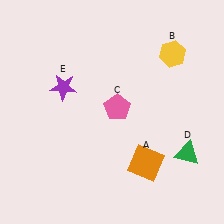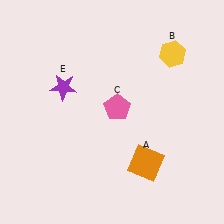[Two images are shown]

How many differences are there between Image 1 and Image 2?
There is 1 difference between the two images.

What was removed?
The green triangle (D) was removed in Image 2.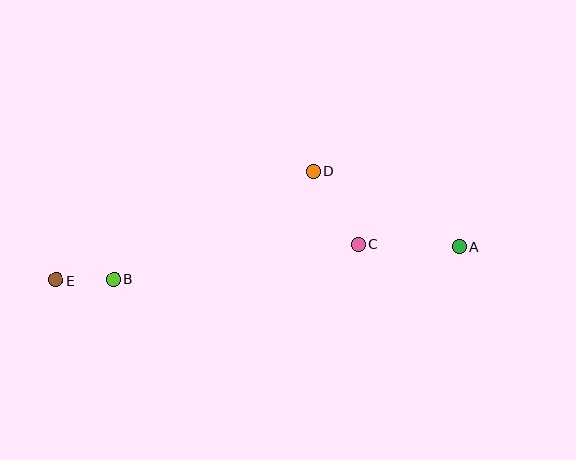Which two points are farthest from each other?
Points A and E are farthest from each other.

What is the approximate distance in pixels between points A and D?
The distance between A and D is approximately 165 pixels.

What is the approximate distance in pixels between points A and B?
The distance between A and B is approximately 347 pixels.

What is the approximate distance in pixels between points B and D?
The distance between B and D is approximately 226 pixels.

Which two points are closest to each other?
Points B and E are closest to each other.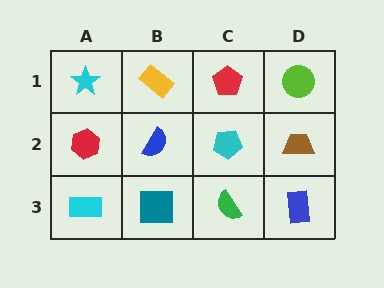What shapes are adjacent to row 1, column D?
A brown trapezoid (row 2, column D), a red pentagon (row 1, column C).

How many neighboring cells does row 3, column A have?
2.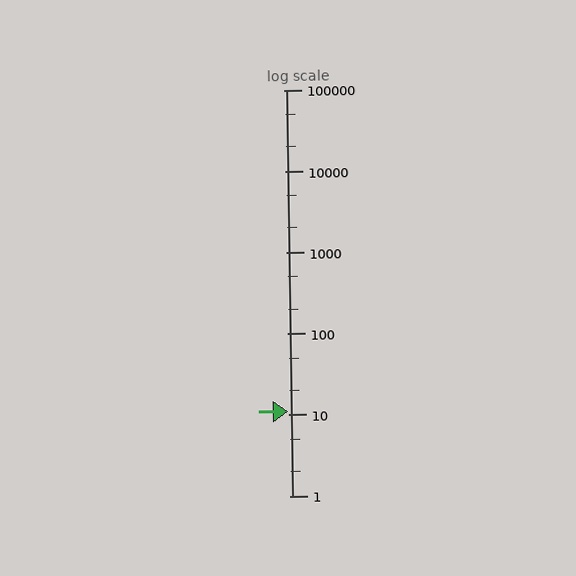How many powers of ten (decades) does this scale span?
The scale spans 5 decades, from 1 to 100000.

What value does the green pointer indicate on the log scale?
The pointer indicates approximately 11.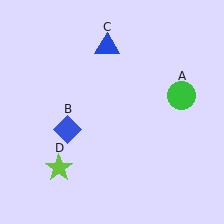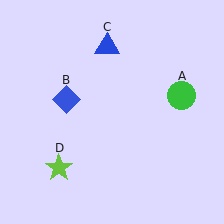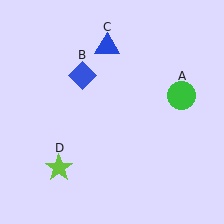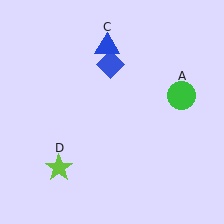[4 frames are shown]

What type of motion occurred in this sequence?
The blue diamond (object B) rotated clockwise around the center of the scene.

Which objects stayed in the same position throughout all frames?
Green circle (object A) and blue triangle (object C) and lime star (object D) remained stationary.